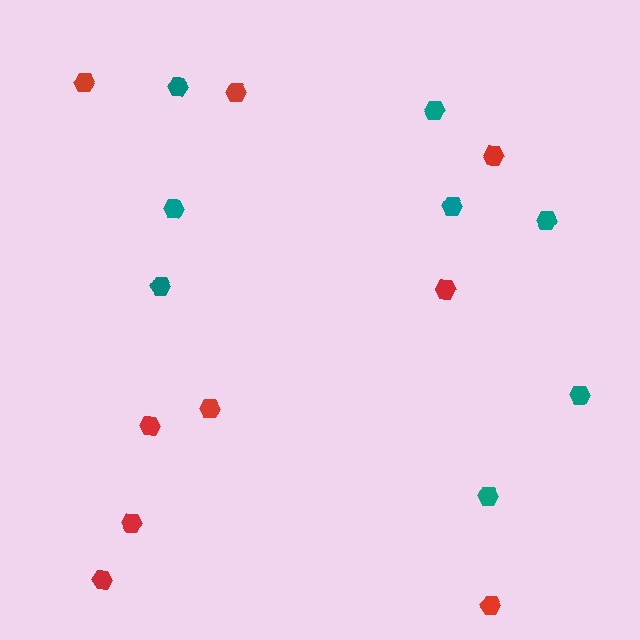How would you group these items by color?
There are 2 groups: one group of teal hexagons (8) and one group of red hexagons (9).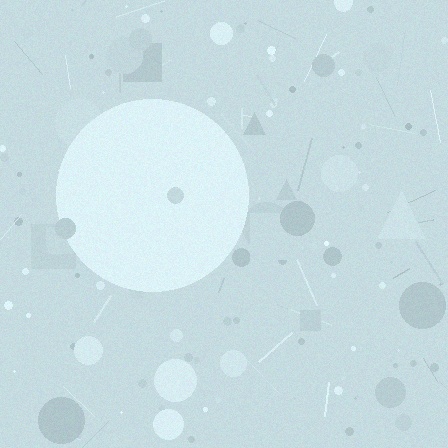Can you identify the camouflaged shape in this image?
The camouflaged shape is a circle.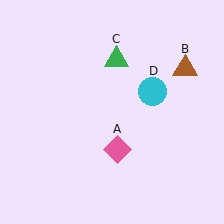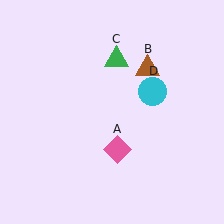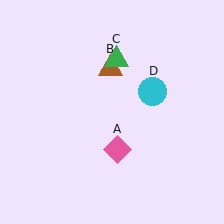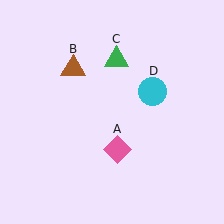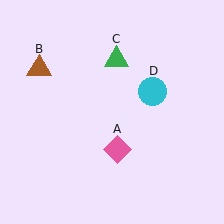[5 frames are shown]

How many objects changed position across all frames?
1 object changed position: brown triangle (object B).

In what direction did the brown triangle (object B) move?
The brown triangle (object B) moved left.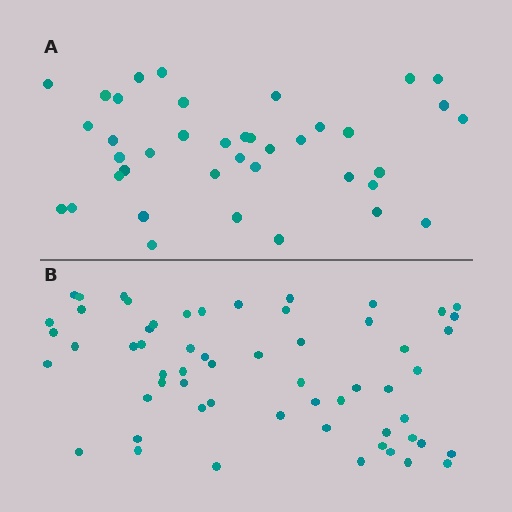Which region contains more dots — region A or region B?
Region B (the bottom region) has more dots.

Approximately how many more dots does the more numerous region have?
Region B has approximately 20 more dots than region A.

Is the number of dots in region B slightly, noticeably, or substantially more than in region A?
Region B has substantially more. The ratio is roughly 1.5 to 1.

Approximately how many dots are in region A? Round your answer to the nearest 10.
About 40 dots. (The exact count is 39, which rounds to 40.)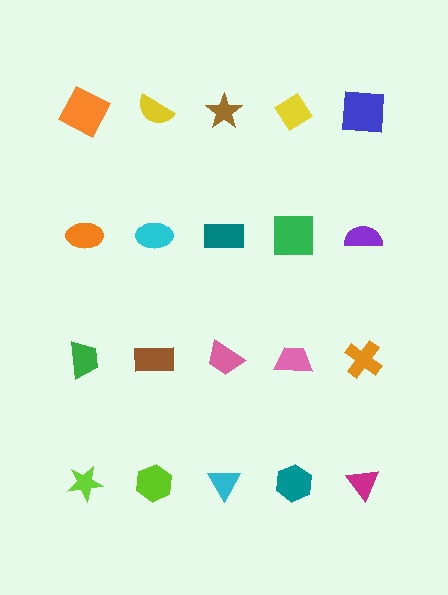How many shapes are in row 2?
5 shapes.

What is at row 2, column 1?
An orange ellipse.